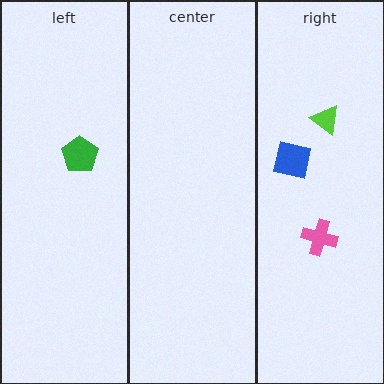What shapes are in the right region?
The blue square, the pink cross, the lime triangle.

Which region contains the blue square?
The right region.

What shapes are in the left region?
The green pentagon.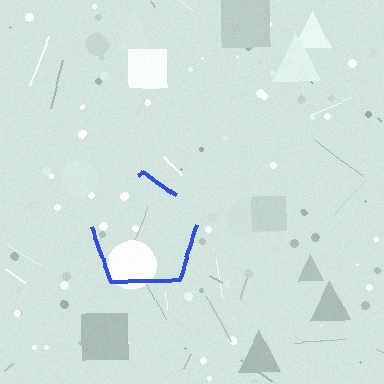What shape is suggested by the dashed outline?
The dashed outline suggests a pentagon.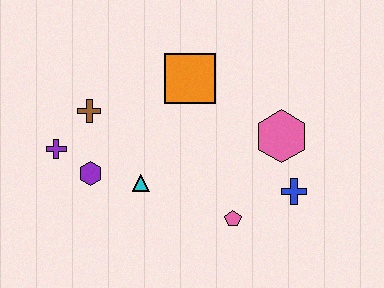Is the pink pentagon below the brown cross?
Yes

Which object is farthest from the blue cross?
The purple cross is farthest from the blue cross.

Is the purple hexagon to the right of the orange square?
No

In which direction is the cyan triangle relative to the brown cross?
The cyan triangle is below the brown cross.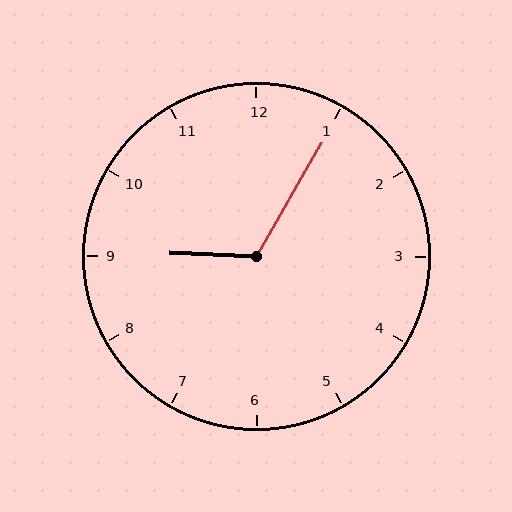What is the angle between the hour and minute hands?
Approximately 118 degrees.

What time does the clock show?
9:05.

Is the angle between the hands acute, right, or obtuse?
It is obtuse.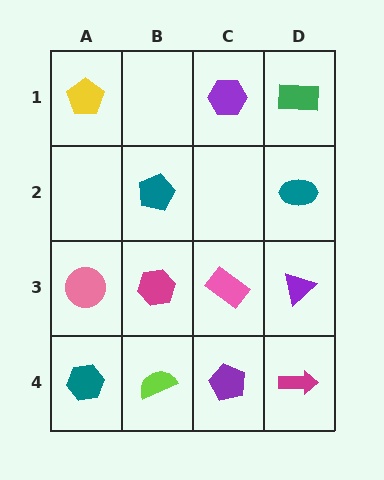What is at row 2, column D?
A teal ellipse.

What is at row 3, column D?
A purple triangle.